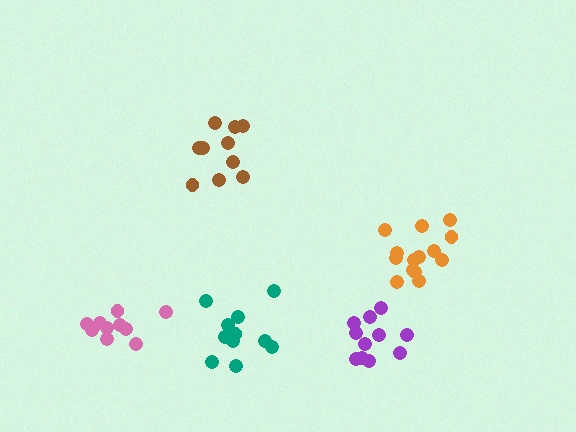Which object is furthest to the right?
The orange cluster is rightmost.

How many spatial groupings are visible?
There are 5 spatial groupings.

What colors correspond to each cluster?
The clusters are colored: teal, orange, brown, pink, purple.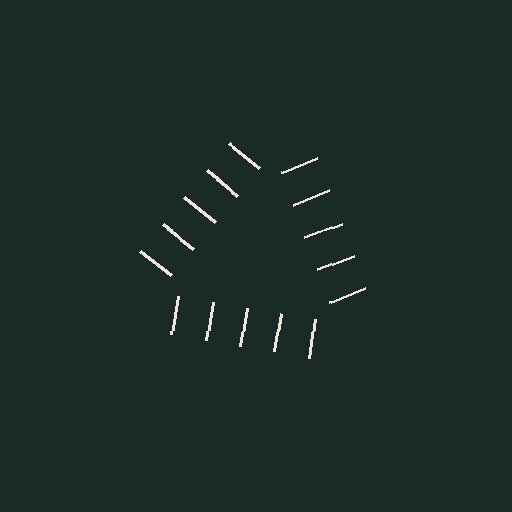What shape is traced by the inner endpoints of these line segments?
An illusory triangle — the line segments terminate on its edges but no continuous stroke is drawn.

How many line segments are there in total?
15 — 5 along each of the 3 edges.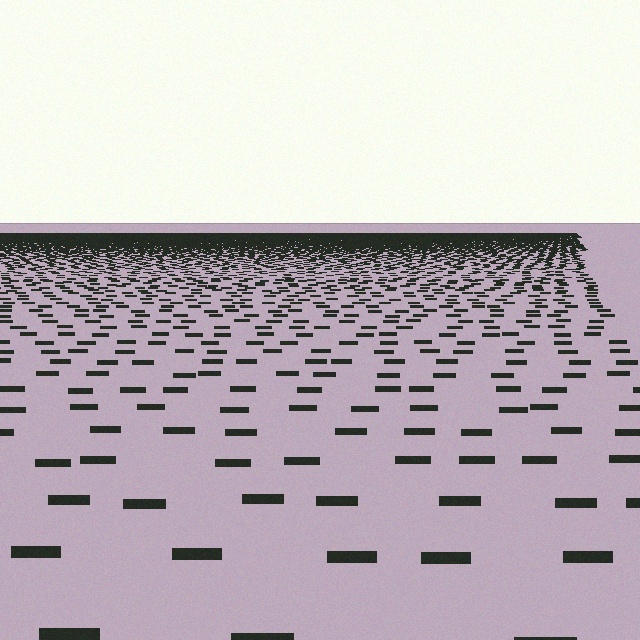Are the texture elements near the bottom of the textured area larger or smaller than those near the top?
Larger. Near the bottom, elements are closer to the viewer and appear at a bigger on-screen size.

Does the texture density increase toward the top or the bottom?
Density increases toward the top.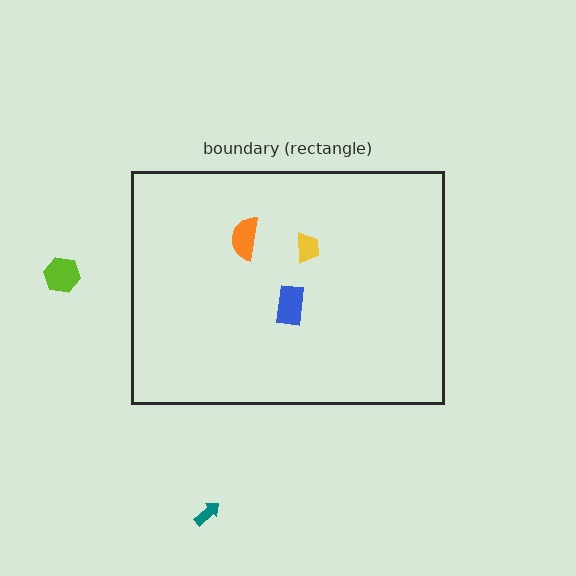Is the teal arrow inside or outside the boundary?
Outside.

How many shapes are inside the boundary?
3 inside, 2 outside.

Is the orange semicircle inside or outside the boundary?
Inside.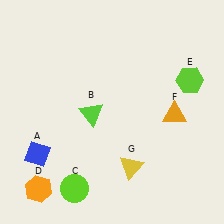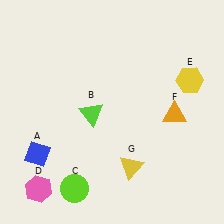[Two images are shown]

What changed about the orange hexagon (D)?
In Image 1, D is orange. In Image 2, it changed to pink.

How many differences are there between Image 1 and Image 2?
There are 2 differences between the two images.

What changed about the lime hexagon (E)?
In Image 1, E is lime. In Image 2, it changed to yellow.